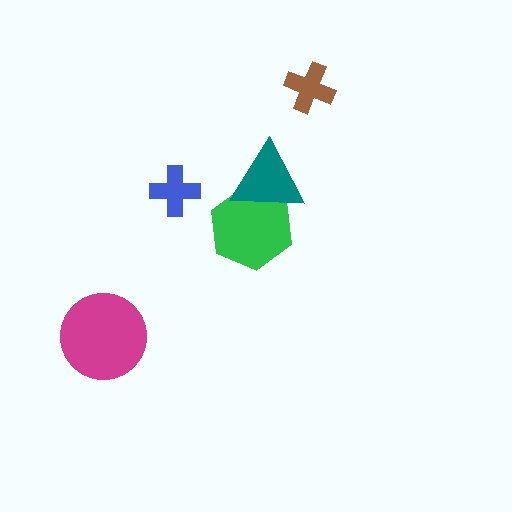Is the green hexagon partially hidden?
Yes, it is partially covered by another shape.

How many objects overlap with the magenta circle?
0 objects overlap with the magenta circle.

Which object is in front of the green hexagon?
The teal triangle is in front of the green hexagon.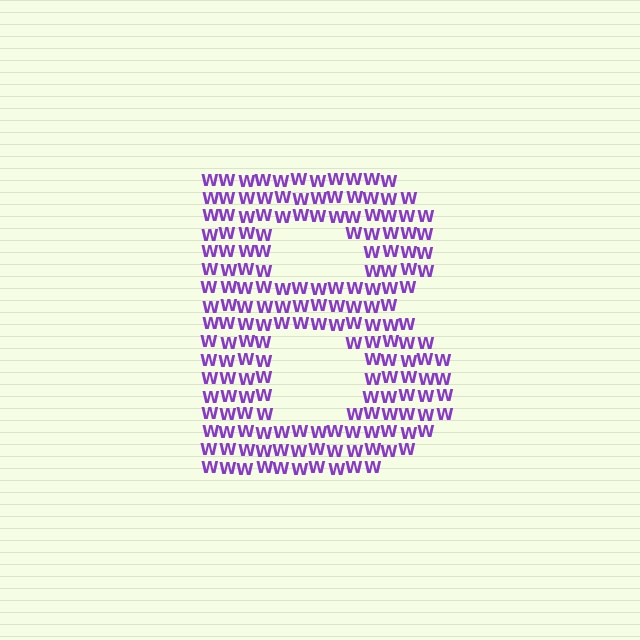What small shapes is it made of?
It is made of small letter W's.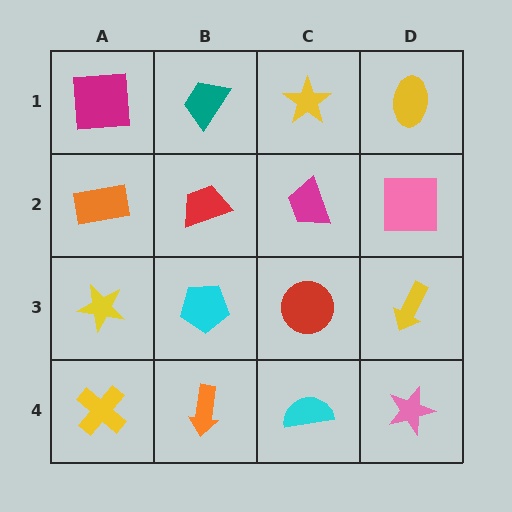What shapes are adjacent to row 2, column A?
A magenta square (row 1, column A), a yellow star (row 3, column A), a red trapezoid (row 2, column B).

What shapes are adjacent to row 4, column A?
A yellow star (row 3, column A), an orange arrow (row 4, column B).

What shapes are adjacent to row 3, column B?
A red trapezoid (row 2, column B), an orange arrow (row 4, column B), a yellow star (row 3, column A), a red circle (row 3, column C).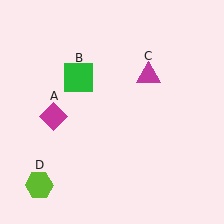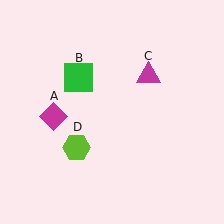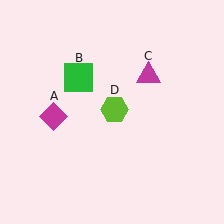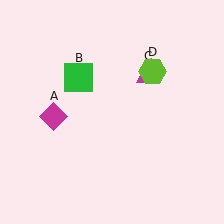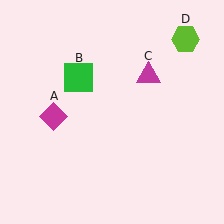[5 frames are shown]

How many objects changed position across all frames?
1 object changed position: lime hexagon (object D).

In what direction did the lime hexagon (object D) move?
The lime hexagon (object D) moved up and to the right.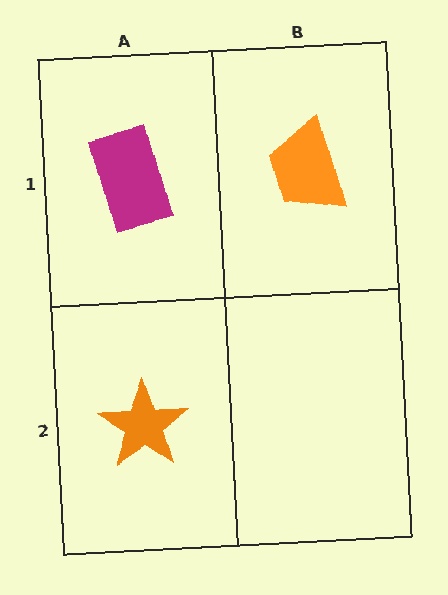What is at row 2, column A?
An orange star.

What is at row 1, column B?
An orange trapezoid.